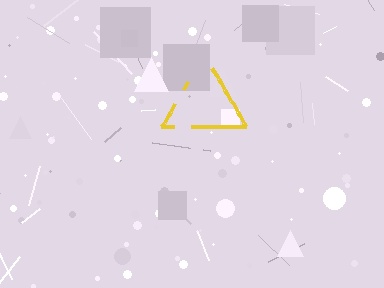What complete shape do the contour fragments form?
The contour fragments form a triangle.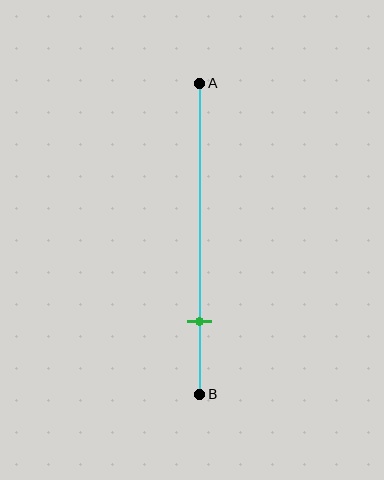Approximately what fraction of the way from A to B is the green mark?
The green mark is approximately 75% of the way from A to B.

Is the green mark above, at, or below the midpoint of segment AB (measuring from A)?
The green mark is below the midpoint of segment AB.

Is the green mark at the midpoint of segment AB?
No, the mark is at about 75% from A, not at the 50% midpoint.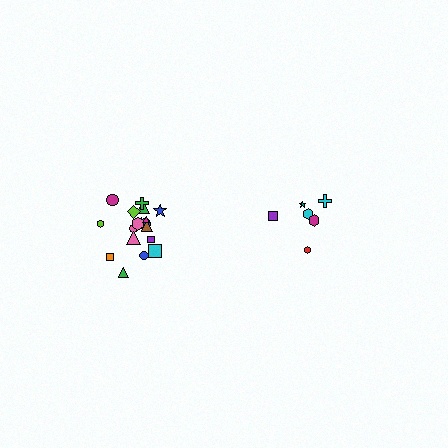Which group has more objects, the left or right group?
The left group.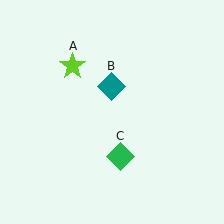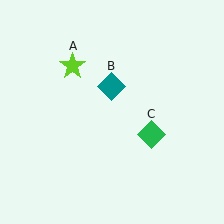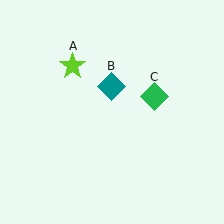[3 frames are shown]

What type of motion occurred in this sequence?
The green diamond (object C) rotated counterclockwise around the center of the scene.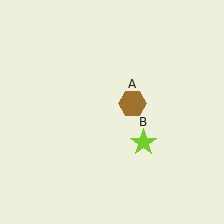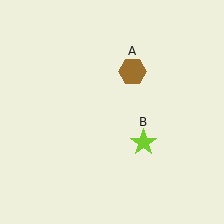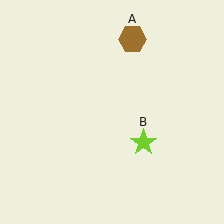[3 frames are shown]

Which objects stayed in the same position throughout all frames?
Lime star (object B) remained stationary.